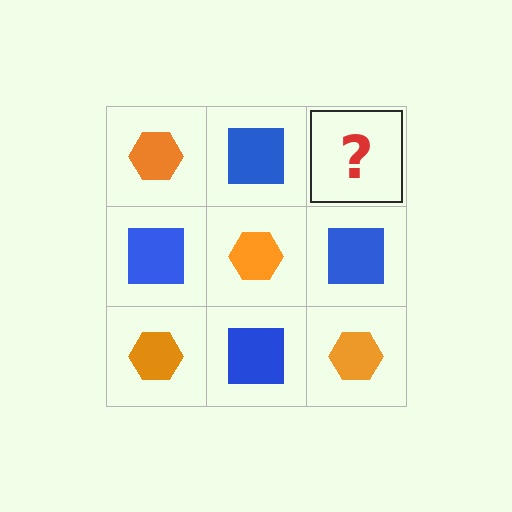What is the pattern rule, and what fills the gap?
The rule is that it alternates orange hexagon and blue square in a checkerboard pattern. The gap should be filled with an orange hexagon.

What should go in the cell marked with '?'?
The missing cell should contain an orange hexagon.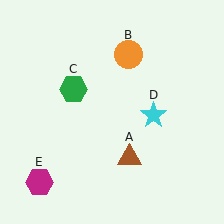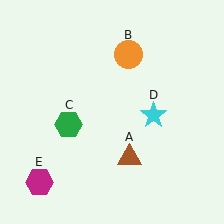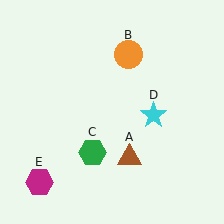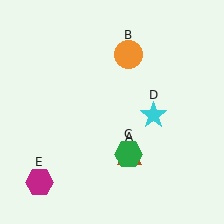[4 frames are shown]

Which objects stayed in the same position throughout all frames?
Brown triangle (object A) and orange circle (object B) and cyan star (object D) and magenta hexagon (object E) remained stationary.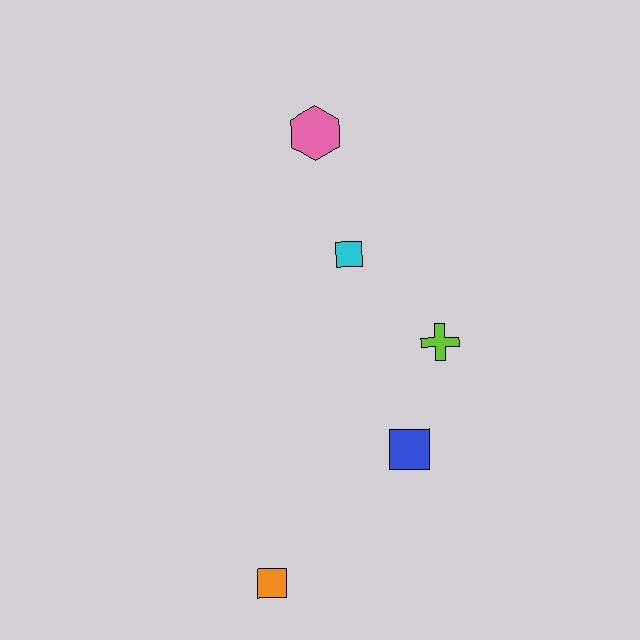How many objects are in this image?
There are 5 objects.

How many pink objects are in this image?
There is 1 pink object.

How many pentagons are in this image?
There are no pentagons.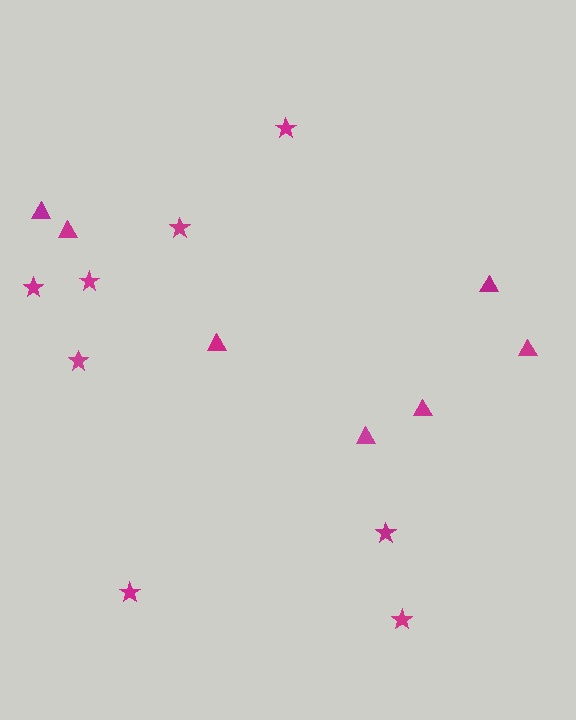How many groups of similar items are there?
There are 2 groups: one group of triangles (7) and one group of stars (8).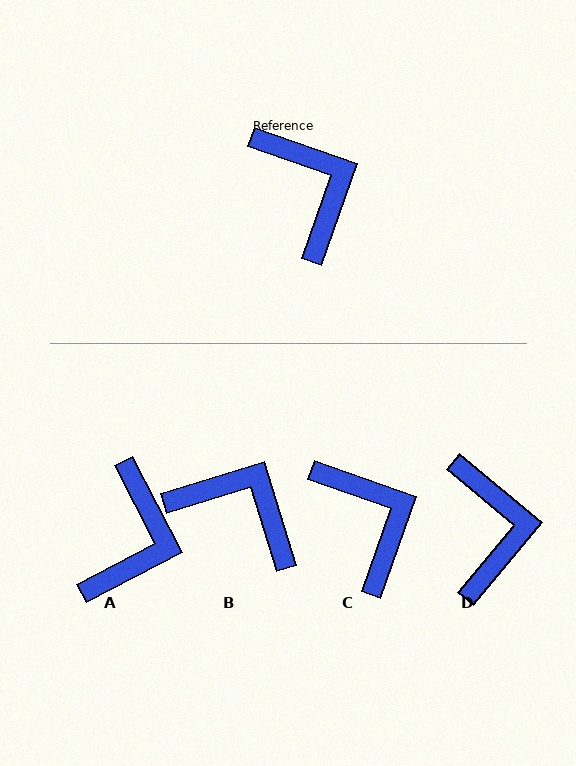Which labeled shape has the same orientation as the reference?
C.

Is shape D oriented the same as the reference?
No, it is off by about 20 degrees.